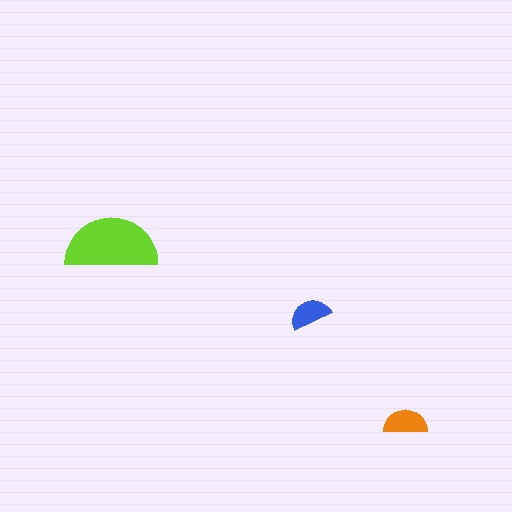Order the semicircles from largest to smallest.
the lime one, the orange one, the blue one.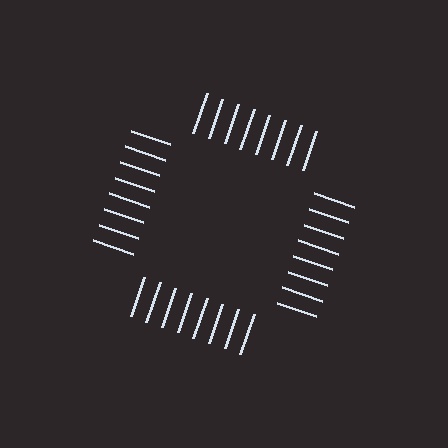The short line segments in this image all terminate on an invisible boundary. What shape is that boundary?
An illusory square — the line segments terminate on its edges but no continuous stroke is drawn.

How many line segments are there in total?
32 — 8 along each of the 4 edges.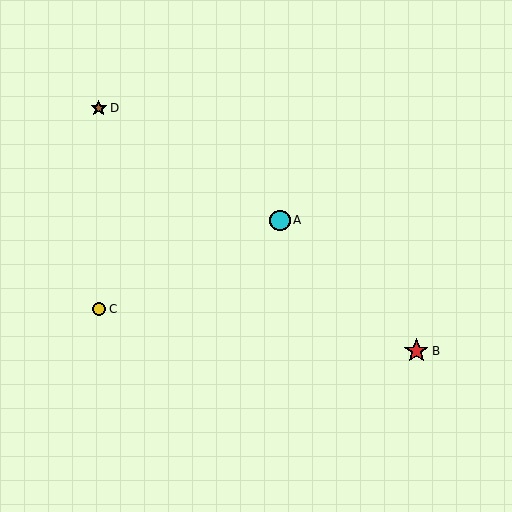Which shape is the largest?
The red star (labeled B) is the largest.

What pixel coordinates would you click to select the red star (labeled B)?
Click at (416, 351) to select the red star B.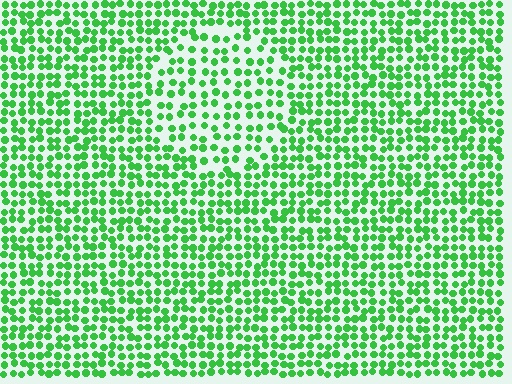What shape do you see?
I see a circle.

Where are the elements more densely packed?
The elements are more densely packed outside the circle boundary.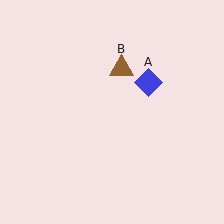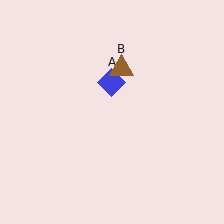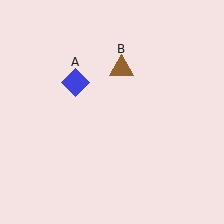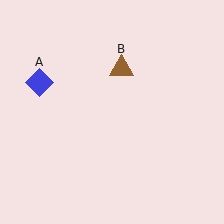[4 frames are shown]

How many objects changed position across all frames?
1 object changed position: blue diamond (object A).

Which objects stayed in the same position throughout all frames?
Brown triangle (object B) remained stationary.